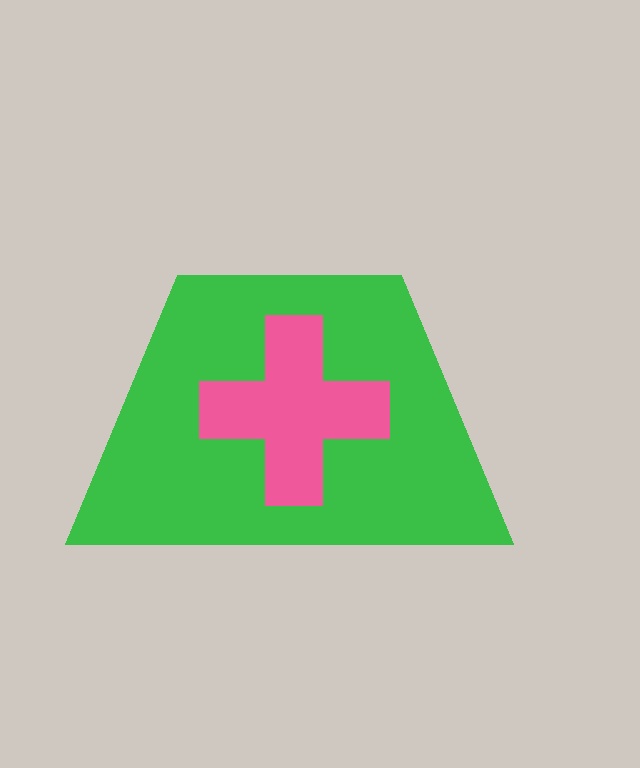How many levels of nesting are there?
2.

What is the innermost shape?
The pink cross.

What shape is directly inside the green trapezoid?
The pink cross.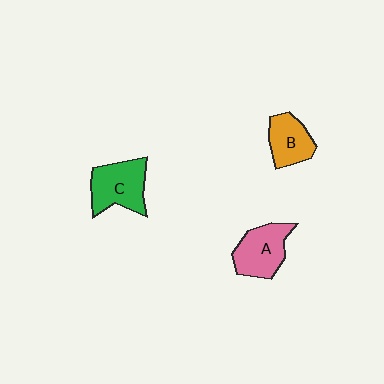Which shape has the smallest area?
Shape B (orange).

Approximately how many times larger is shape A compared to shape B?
Approximately 1.2 times.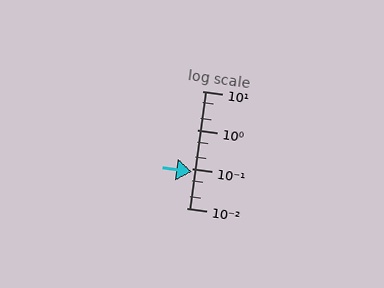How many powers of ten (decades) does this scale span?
The scale spans 3 decades, from 0.01 to 10.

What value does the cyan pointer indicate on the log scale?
The pointer indicates approximately 0.083.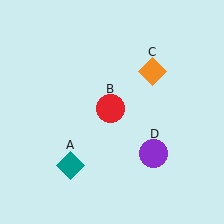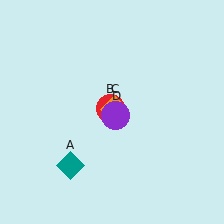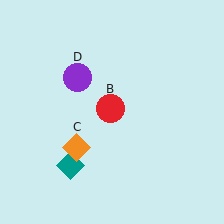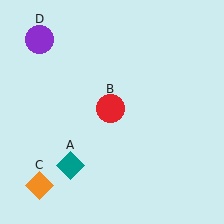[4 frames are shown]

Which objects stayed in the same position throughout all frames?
Teal diamond (object A) and red circle (object B) remained stationary.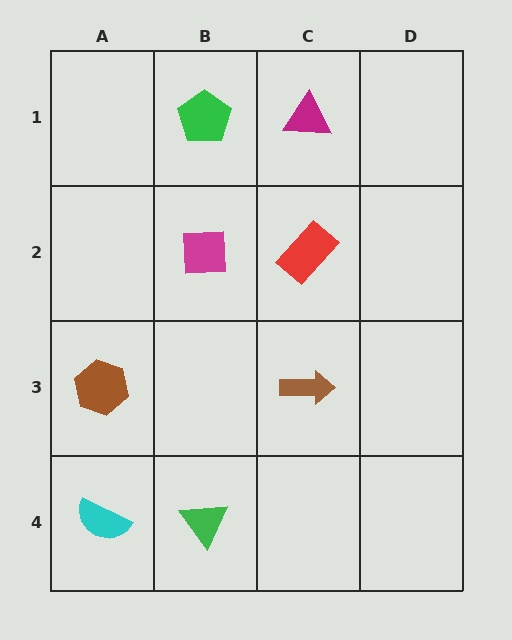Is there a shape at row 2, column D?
No, that cell is empty.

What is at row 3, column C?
A brown arrow.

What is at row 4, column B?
A green triangle.